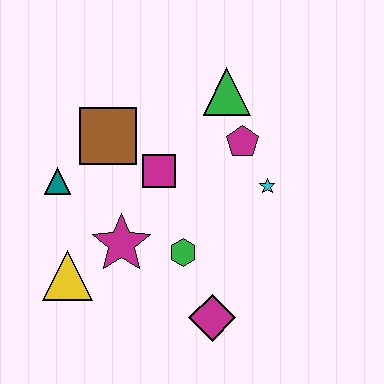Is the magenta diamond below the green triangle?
Yes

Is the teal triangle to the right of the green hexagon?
No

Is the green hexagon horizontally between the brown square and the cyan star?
Yes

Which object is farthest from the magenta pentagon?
The yellow triangle is farthest from the magenta pentagon.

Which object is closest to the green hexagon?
The magenta star is closest to the green hexagon.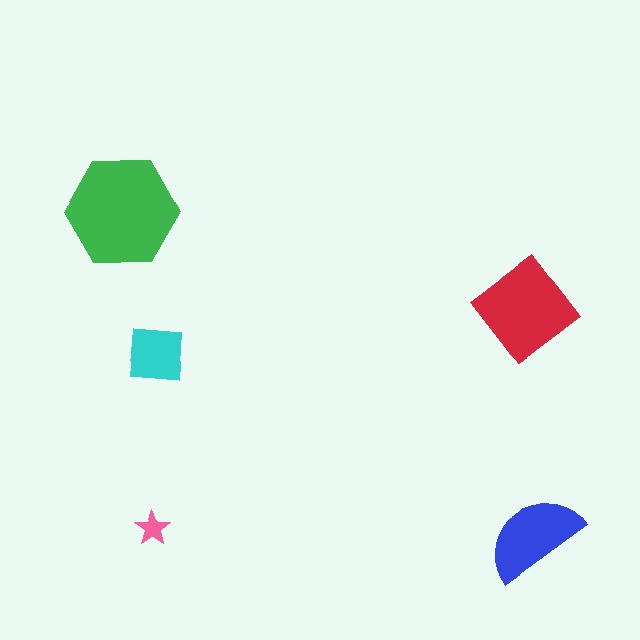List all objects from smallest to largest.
The pink star, the cyan square, the blue semicircle, the red diamond, the green hexagon.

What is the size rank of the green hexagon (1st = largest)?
1st.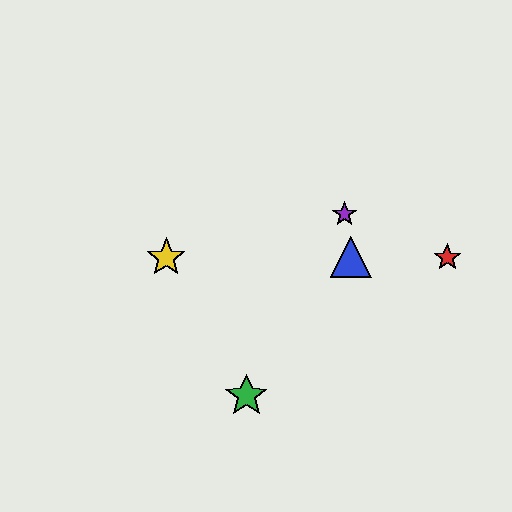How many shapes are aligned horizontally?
3 shapes (the red star, the blue triangle, the yellow star) are aligned horizontally.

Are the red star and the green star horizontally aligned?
No, the red star is at y≈257 and the green star is at y≈396.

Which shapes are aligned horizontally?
The red star, the blue triangle, the yellow star are aligned horizontally.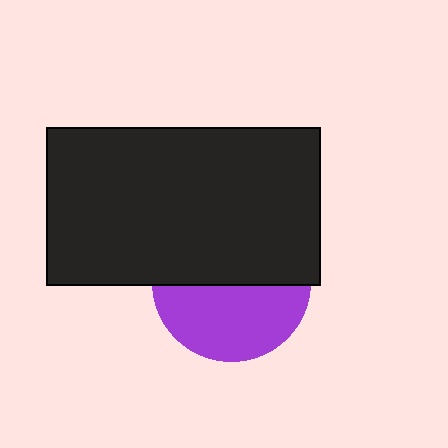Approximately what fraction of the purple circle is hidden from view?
Roughly 52% of the purple circle is hidden behind the black rectangle.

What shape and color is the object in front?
The object in front is a black rectangle.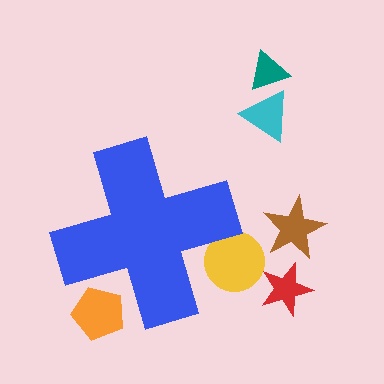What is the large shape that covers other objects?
A blue cross.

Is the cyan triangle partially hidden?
No, the cyan triangle is fully visible.